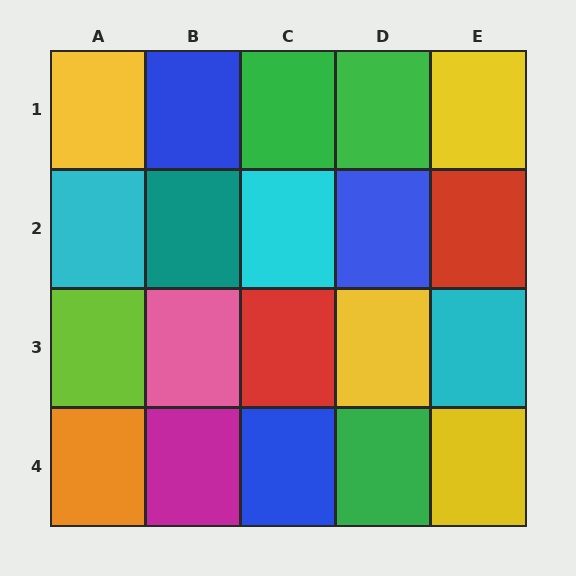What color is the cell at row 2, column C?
Cyan.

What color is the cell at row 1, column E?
Yellow.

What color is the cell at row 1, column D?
Green.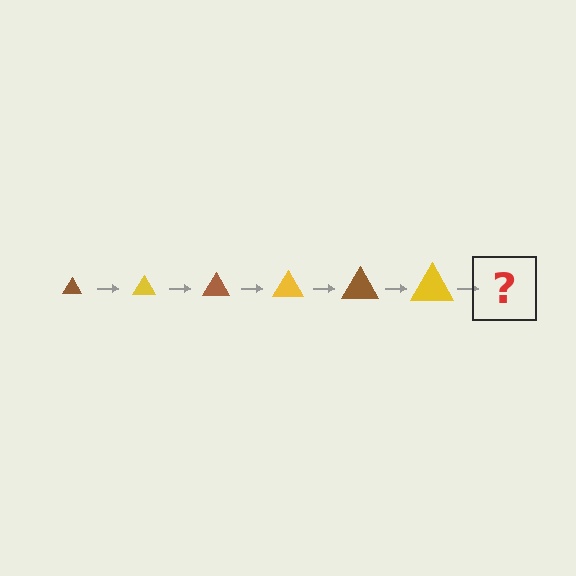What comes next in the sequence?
The next element should be a brown triangle, larger than the previous one.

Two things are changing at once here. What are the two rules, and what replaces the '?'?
The two rules are that the triangle grows larger each step and the color cycles through brown and yellow. The '?' should be a brown triangle, larger than the previous one.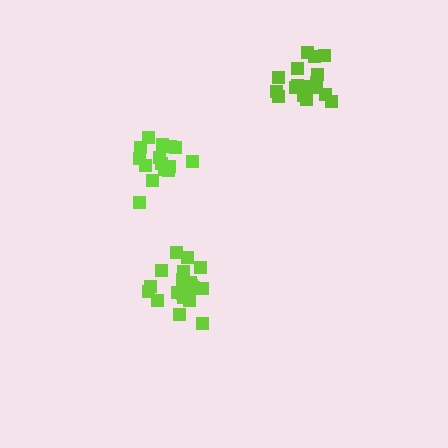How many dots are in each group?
Group 1: 17 dots, Group 2: 17 dots, Group 3: 21 dots (55 total).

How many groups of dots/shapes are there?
There are 3 groups.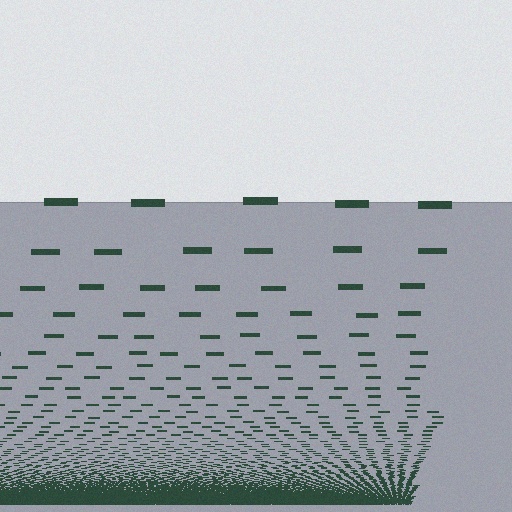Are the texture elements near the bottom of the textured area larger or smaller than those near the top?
Smaller. The gradient is inverted — elements near the bottom are smaller and denser.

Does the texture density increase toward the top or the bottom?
Density increases toward the bottom.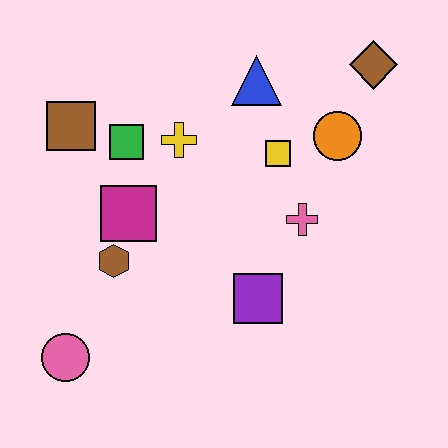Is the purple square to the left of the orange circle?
Yes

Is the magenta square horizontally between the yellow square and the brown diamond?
No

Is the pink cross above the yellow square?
No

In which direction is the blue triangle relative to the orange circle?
The blue triangle is to the left of the orange circle.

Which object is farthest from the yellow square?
The pink circle is farthest from the yellow square.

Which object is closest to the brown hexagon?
The magenta square is closest to the brown hexagon.